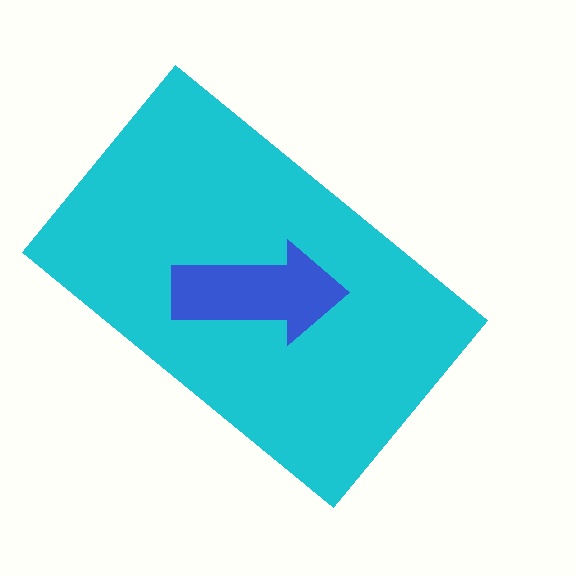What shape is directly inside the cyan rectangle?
The blue arrow.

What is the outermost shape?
The cyan rectangle.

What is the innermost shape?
The blue arrow.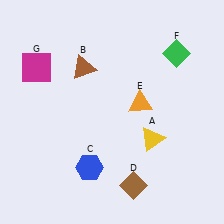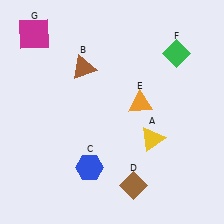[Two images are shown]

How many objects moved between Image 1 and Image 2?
1 object moved between the two images.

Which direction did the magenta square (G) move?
The magenta square (G) moved up.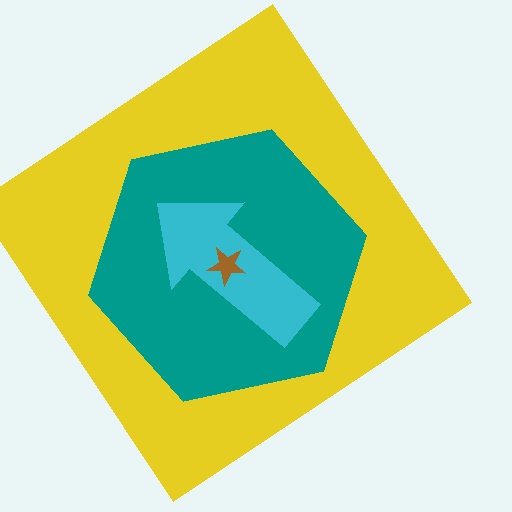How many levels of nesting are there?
4.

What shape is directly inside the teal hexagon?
The cyan arrow.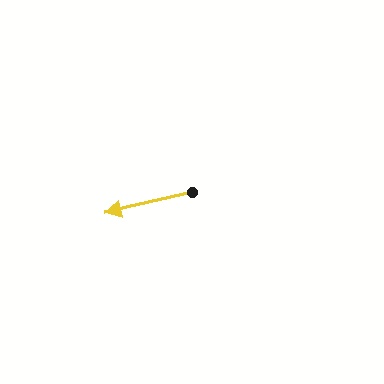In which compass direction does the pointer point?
West.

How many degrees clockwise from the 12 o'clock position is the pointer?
Approximately 257 degrees.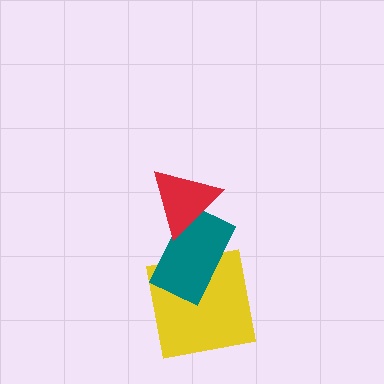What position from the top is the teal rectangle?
The teal rectangle is 2nd from the top.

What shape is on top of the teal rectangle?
The red triangle is on top of the teal rectangle.